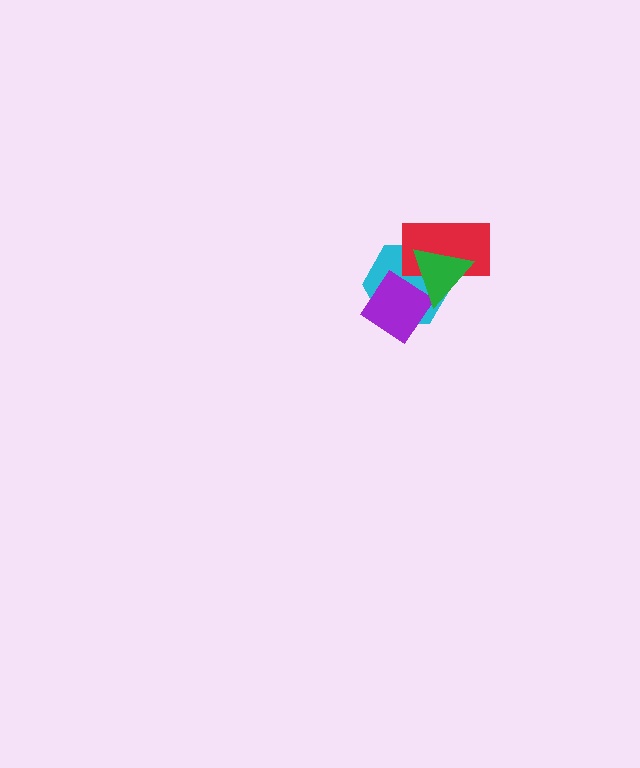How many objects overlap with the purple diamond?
2 objects overlap with the purple diamond.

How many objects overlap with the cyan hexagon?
3 objects overlap with the cyan hexagon.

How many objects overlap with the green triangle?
3 objects overlap with the green triangle.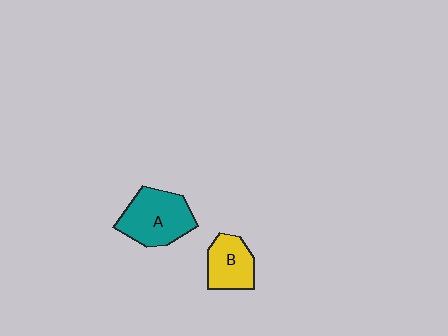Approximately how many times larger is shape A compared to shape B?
Approximately 1.4 times.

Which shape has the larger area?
Shape A (teal).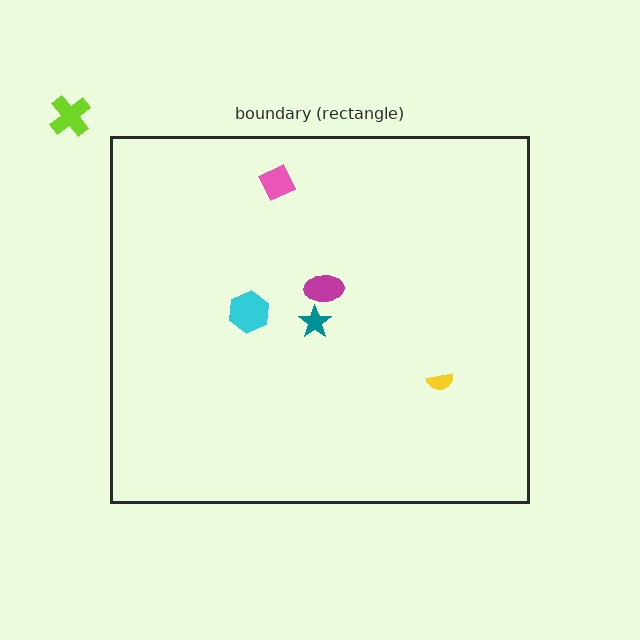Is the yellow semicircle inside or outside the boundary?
Inside.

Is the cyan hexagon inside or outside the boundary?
Inside.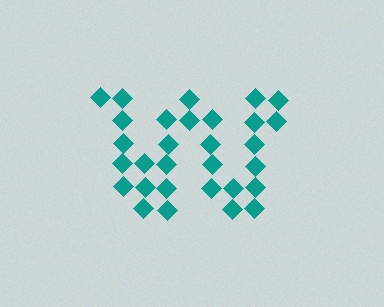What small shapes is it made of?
It is made of small diamonds.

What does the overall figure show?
The overall figure shows the letter W.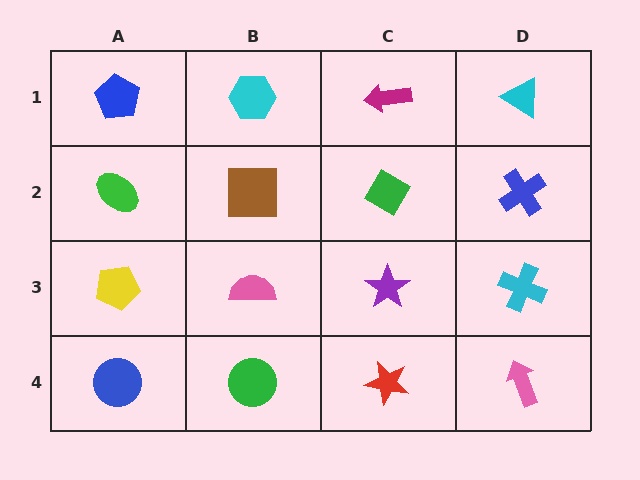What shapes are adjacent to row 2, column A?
A blue pentagon (row 1, column A), a yellow pentagon (row 3, column A), a brown square (row 2, column B).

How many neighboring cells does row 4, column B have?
3.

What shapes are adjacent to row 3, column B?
A brown square (row 2, column B), a green circle (row 4, column B), a yellow pentagon (row 3, column A), a purple star (row 3, column C).